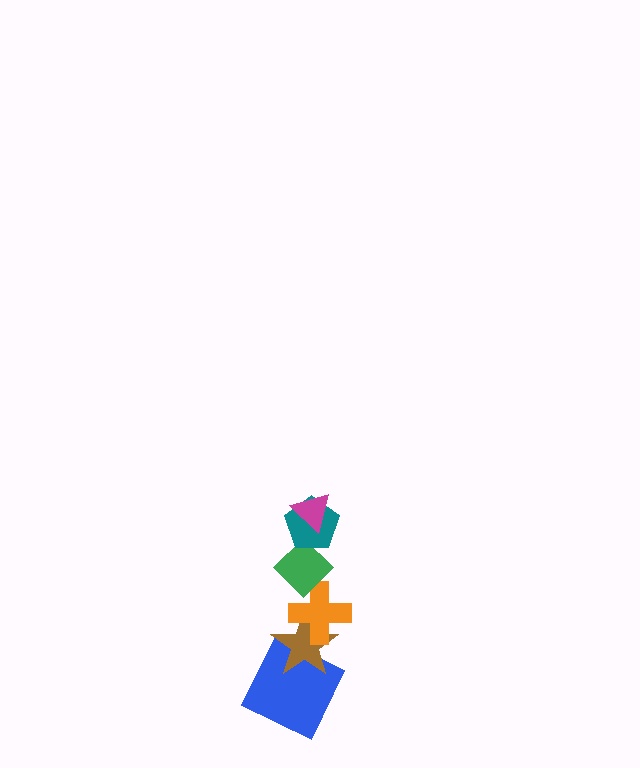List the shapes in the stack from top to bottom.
From top to bottom: the magenta triangle, the teal pentagon, the green diamond, the orange cross, the brown star, the blue square.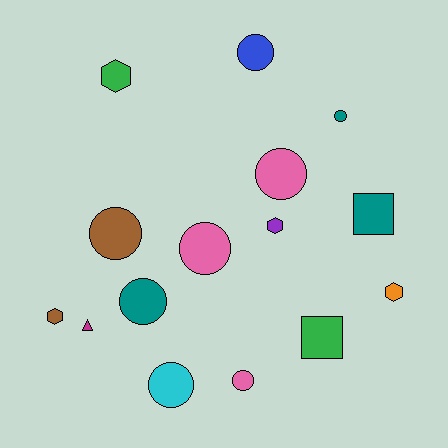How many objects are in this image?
There are 15 objects.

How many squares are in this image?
There are 2 squares.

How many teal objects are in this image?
There are 3 teal objects.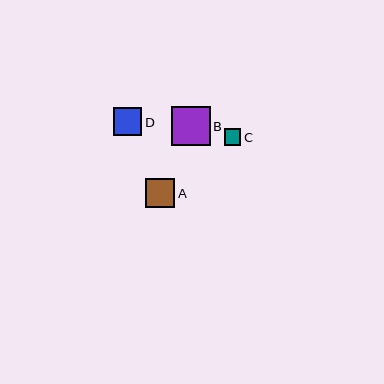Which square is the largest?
Square B is the largest with a size of approximately 39 pixels.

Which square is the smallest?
Square C is the smallest with a size of approximately 17 pixels.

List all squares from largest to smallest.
From largest to smallest: B, A, D, C.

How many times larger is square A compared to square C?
Square A is approximately 1.7 times the size of square C.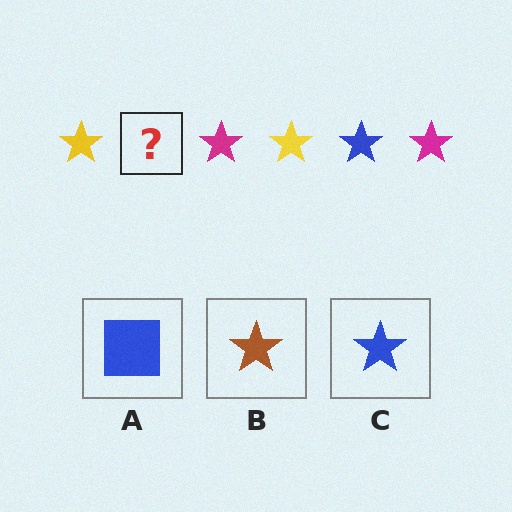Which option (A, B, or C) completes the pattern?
C.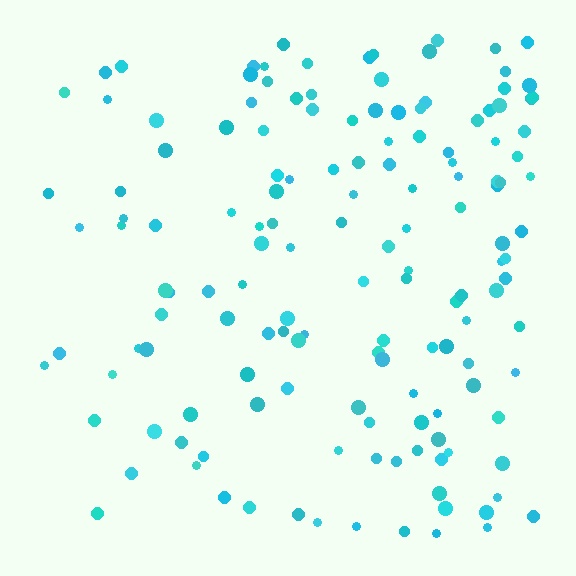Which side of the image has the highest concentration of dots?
The right.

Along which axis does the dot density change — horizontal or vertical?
Horizontal.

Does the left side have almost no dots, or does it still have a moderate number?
Still a moderate number, just noticeably fewer than the right.